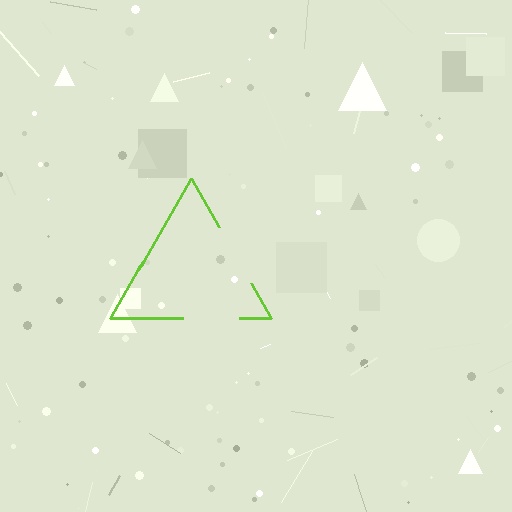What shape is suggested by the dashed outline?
The dashed outline suggests a triangle.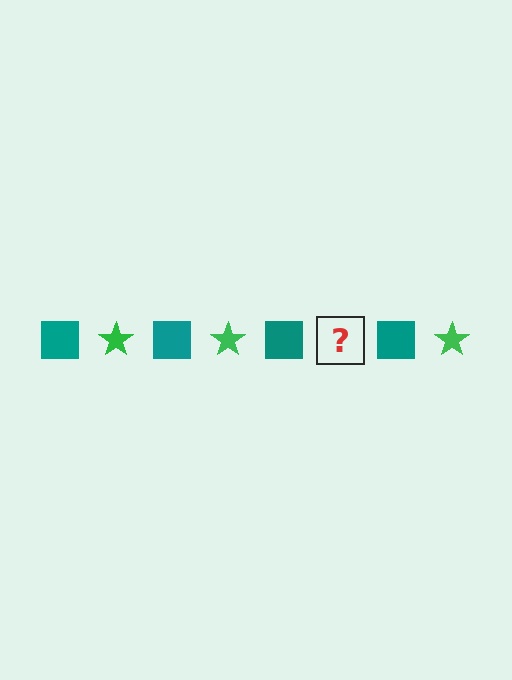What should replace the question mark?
The question mark should be replaced with a green star.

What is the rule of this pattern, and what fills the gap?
The rule is that the pattern alternates between teal square and green star. The gap should be filled with a green star.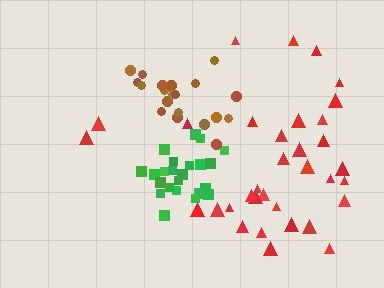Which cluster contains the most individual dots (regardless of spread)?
Red (34).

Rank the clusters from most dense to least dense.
green, brown, red.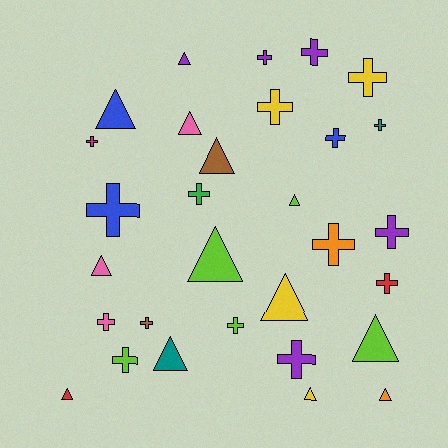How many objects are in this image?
There are 30 objects.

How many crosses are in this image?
There are 17 crosses.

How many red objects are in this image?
There are 2 red objects.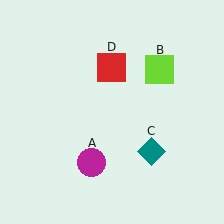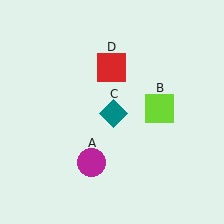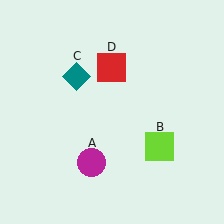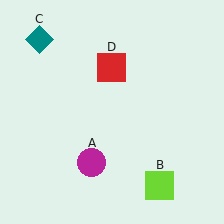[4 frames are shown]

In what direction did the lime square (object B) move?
The lime square (object B) moved down.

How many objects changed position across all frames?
2 objects changed position: lime square (object B), teal diamond (object C).